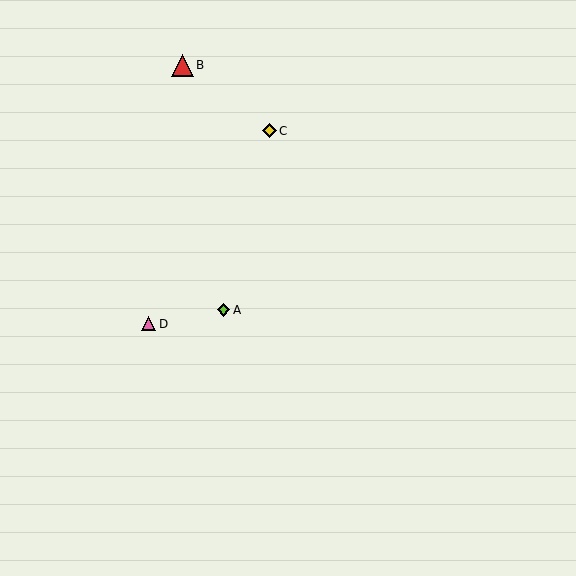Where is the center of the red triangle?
The center of the red triangle is at (182, 65).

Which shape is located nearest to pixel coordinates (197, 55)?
The red triangle (labeled B) at (182, 65) is nearest to that location.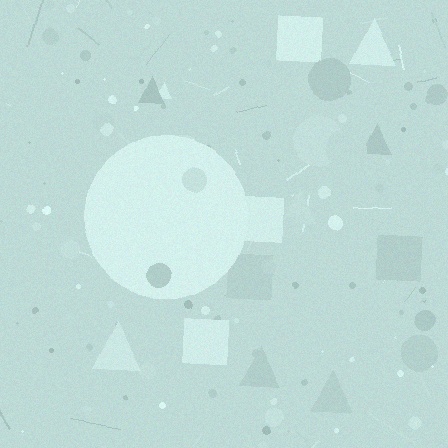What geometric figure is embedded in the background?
A circle is embedded in the background.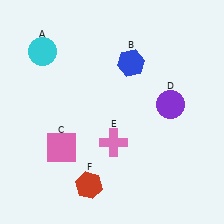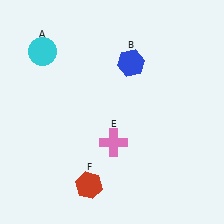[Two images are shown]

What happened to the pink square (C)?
The pink square (C) was removed in Image 2. It was in the bottom-left area of Image 1.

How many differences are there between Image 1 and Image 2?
There are 2 differences between the two images.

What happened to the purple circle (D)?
The purple circle (D) was removed in Image 2. It was in the top-right area of Image 1.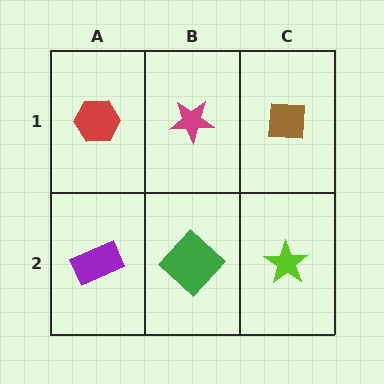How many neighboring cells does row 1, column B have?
3.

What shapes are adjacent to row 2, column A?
A red hexagon (row 1, column A), a green diamond (row 2, column B).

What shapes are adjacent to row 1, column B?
A green diamond (row 2, column B), a red hexagon (row 1, column A), a brown square (row 1, column C).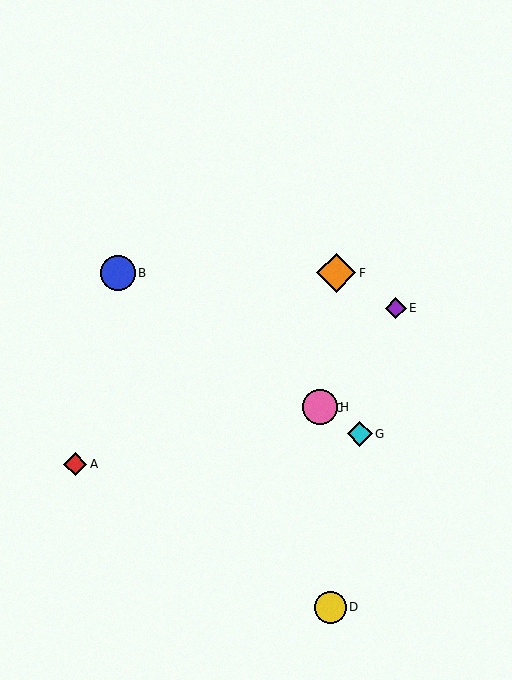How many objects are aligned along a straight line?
4 objects (B, C, G, H) are aligned along a straight line.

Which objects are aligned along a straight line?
Objects B, C, G, H are aligned along a straight line.